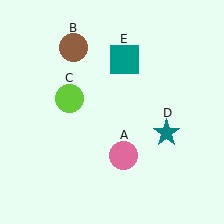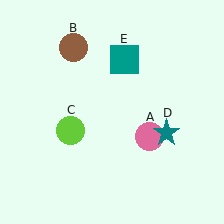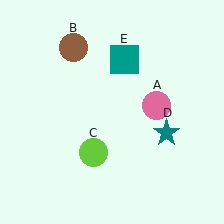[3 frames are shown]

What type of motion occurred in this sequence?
The pink circle (object A), lime circle (object C) rotated counterclockwise around the center of the scene.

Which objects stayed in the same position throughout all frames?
Brown circle (object B) and teal star (object D) and teal square (object E) remained stationary.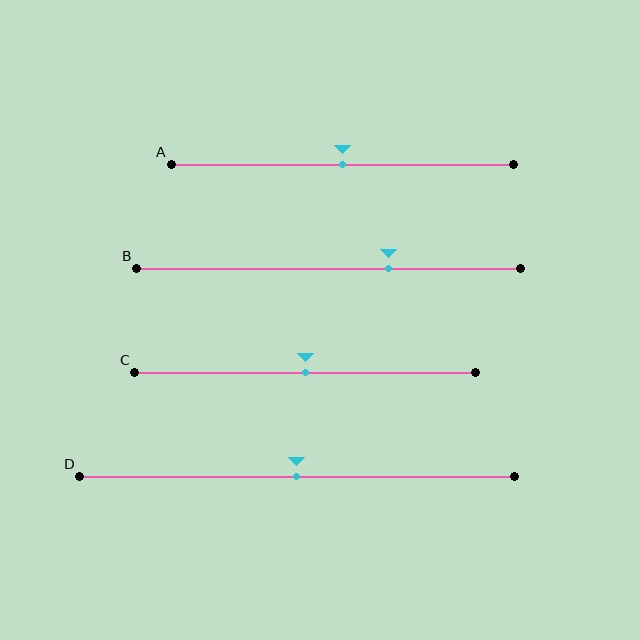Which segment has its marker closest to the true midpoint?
Segment A has its marker closest to the true midpoint.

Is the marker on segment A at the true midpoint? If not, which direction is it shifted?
Yes, the marker on segment A is at the true midpoint.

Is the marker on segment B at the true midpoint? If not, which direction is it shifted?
No, the marker on segment B is shifted to the right by about 16% of the segment length.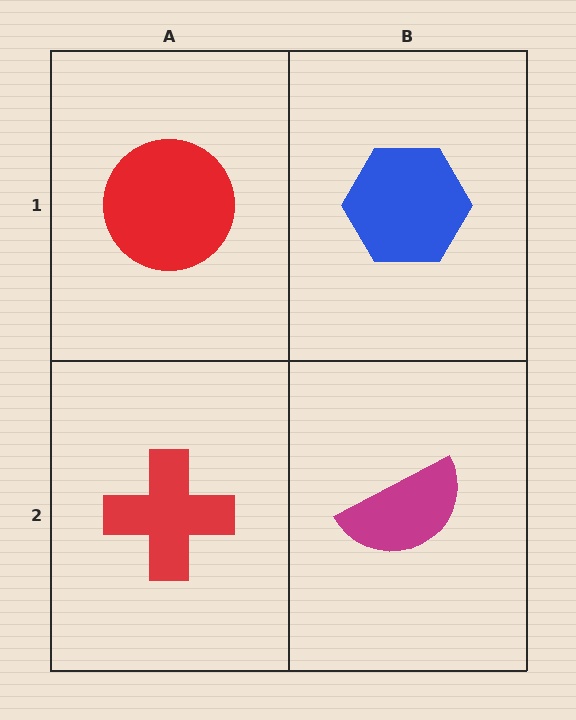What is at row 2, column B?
A magenta semicircle.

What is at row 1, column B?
A blue hexagon.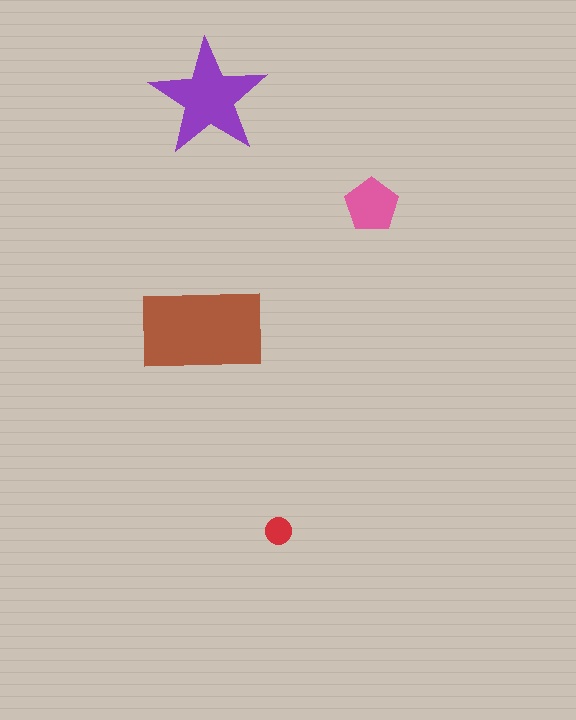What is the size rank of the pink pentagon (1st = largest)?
3rd.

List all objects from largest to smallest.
The brown rectangle, the purple star, the pink pentagon, the red circle.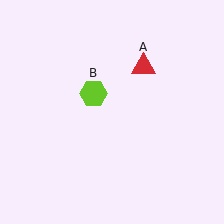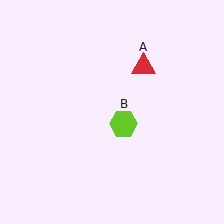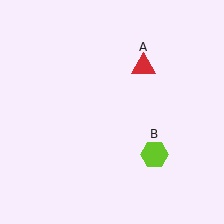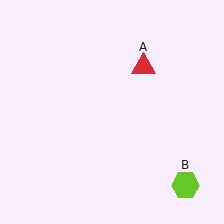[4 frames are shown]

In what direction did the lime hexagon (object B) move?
The lime hexagon (object B) moved down and to the right.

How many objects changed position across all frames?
1 object changed position: lime hexagon (object B).